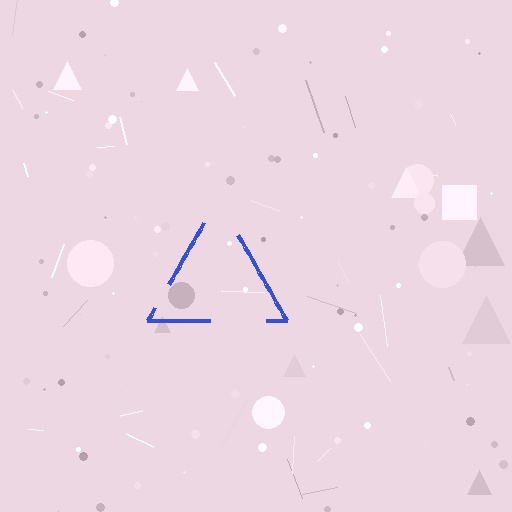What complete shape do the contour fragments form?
The contour fragments form a triangle.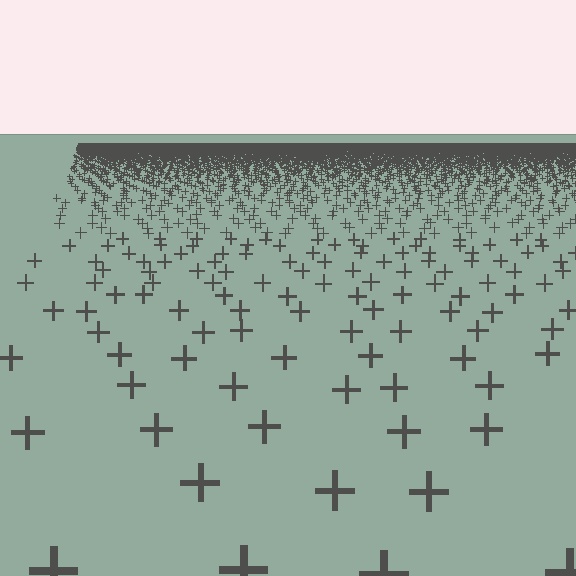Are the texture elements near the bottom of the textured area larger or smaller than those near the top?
Larger. Near the bottom, elements are closer to the viewer and appear at a bigger on-screen size.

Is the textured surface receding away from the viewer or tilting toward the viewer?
The surface is receding away from the viewer. Texture elements get smaller and denser toward the top.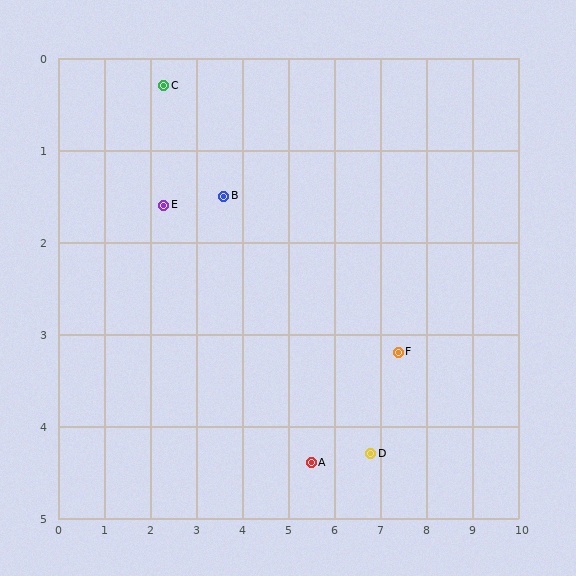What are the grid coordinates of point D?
Point D is at approximately (6.8, 4.3).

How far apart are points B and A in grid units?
Points B and A are about 3.5 grid units apart.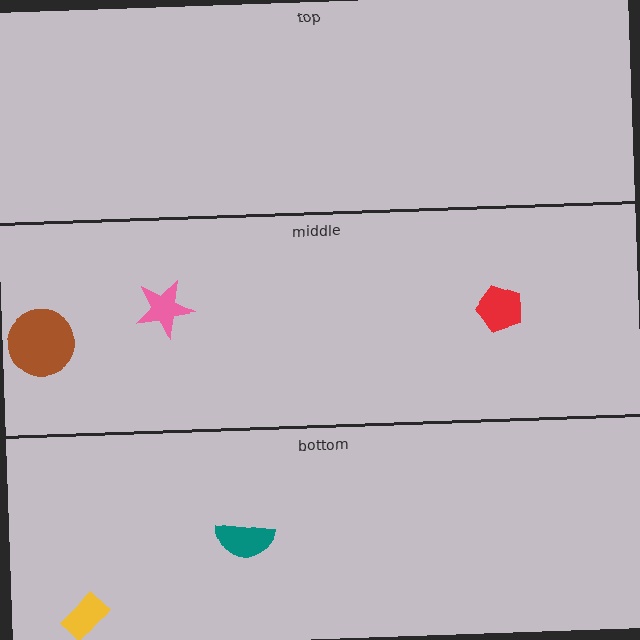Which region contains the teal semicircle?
The bottom region.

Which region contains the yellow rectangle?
The bottom region.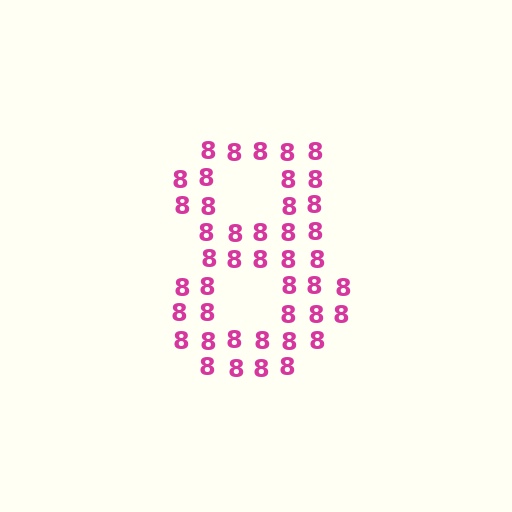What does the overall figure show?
The overall figure shows the digit 8.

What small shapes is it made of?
It is made of small digit 8's.